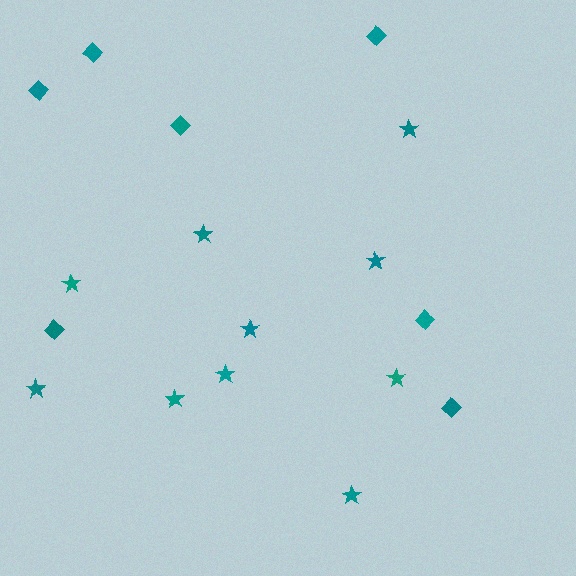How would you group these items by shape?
There are 2 groups: one group of stars (10) and one group of diamonds (7).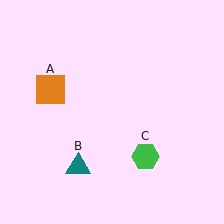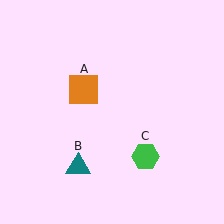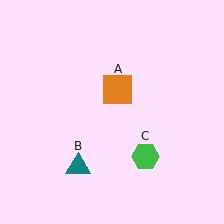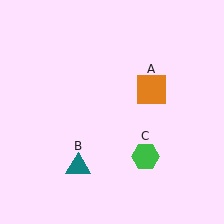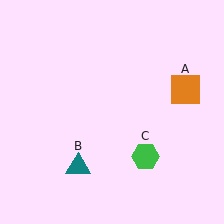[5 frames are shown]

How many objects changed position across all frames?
1 object changed position: orange square (object A).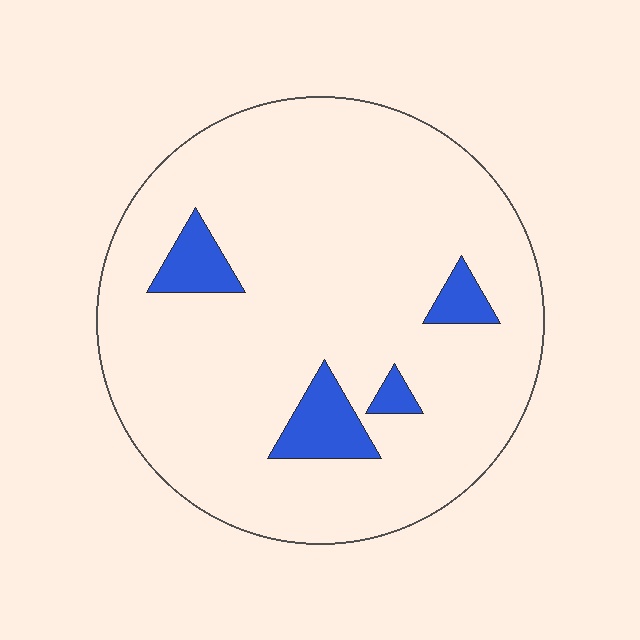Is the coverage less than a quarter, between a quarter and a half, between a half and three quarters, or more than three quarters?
Less than a quarter.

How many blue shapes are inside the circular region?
4.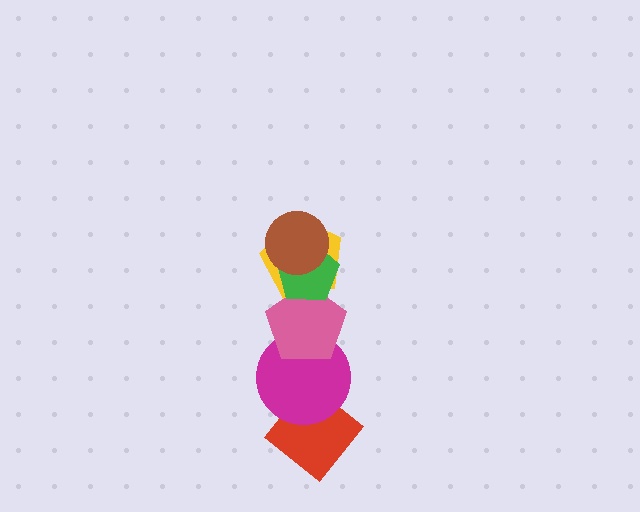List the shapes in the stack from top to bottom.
From top to bottom: the brown circle, the green pentagon, the yellow pentagon, the pink pentagon, the magenta circle, the red diamond.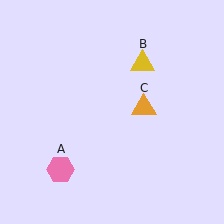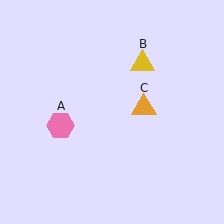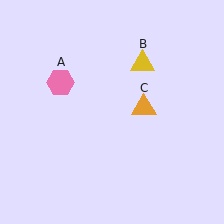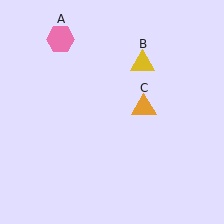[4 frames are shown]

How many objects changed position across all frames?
1 object changed position: pink hexagon (object A).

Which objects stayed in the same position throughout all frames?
Yellow triangle (object B) and orange triangle (object C) remained stationary.